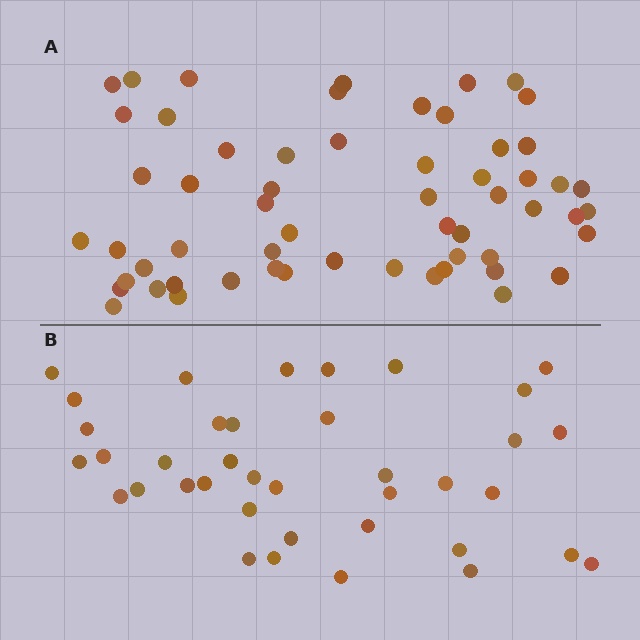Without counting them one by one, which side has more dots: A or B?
Region A (the top region) has more dots.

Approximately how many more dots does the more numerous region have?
Region A has approximately 20 more dots than region B.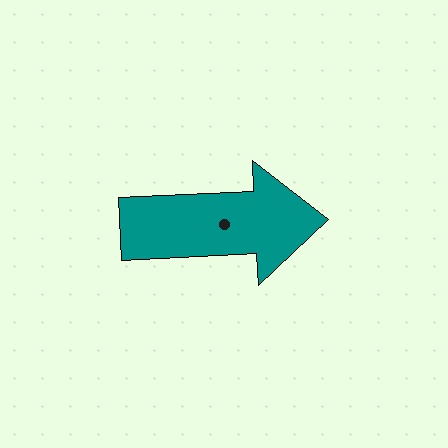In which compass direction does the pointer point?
East.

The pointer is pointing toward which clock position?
Roughly 3 o'clock.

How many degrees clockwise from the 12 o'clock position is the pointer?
Approximately 87 degrees.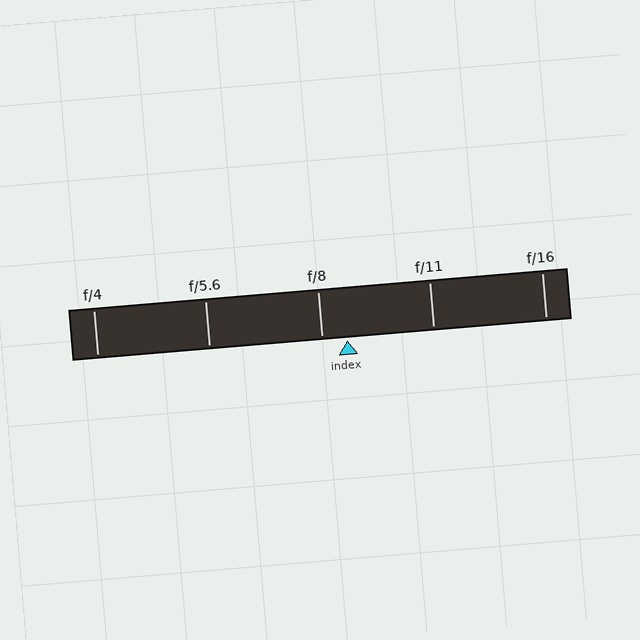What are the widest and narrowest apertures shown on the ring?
The widest aperture shown is f/4 and the narrowest is f/16.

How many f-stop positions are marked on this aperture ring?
There are 5 f-stop positions marked.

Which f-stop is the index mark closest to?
The index mark is closest to f/8.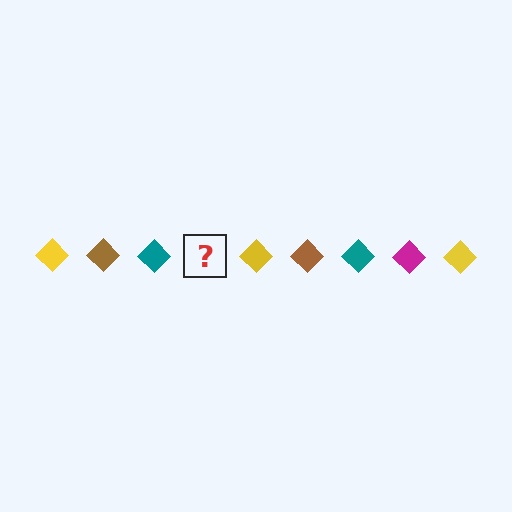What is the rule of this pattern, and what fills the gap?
The rule is that the pattern cycles through yellow, brown, teal, magenta diamonds. The gap should be filled with a magenta diamond.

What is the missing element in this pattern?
The missing element is a magenta diamond.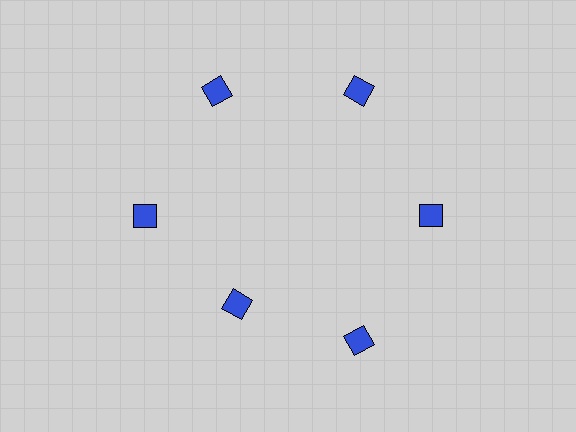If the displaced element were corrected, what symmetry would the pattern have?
It would have 6-fold rotational symmetry — the pattern would map onto itself every 60 degrees.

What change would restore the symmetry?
The symmetry would be restored by moving it outward, back onto the ring so that all 6 squares sit at equal angles and equal distance from the center.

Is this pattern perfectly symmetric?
No. The 6 blue squares are arranged in a ring, but one element near the 7 o'clock position is pulled inward toward the center, breaking the 6-fold rotational symmetry.